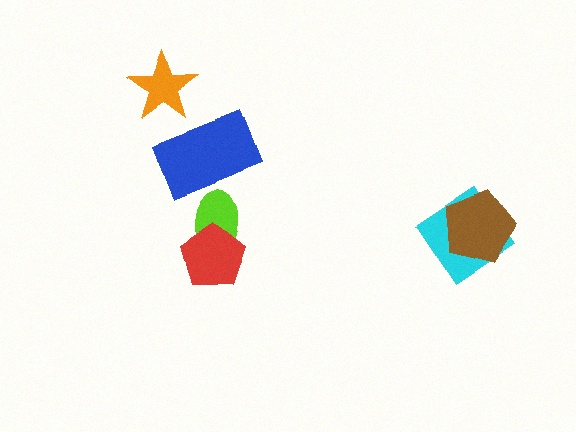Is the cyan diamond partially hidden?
Yes, it is partially covered by another shape.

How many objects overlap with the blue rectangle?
1 object overlaps with the blue rectangle.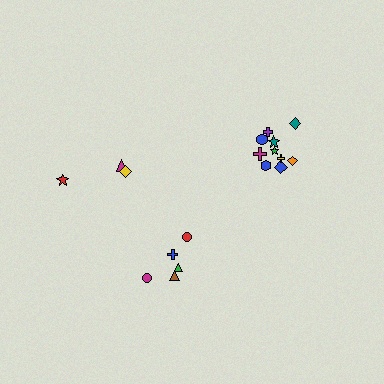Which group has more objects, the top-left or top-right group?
The top-right group.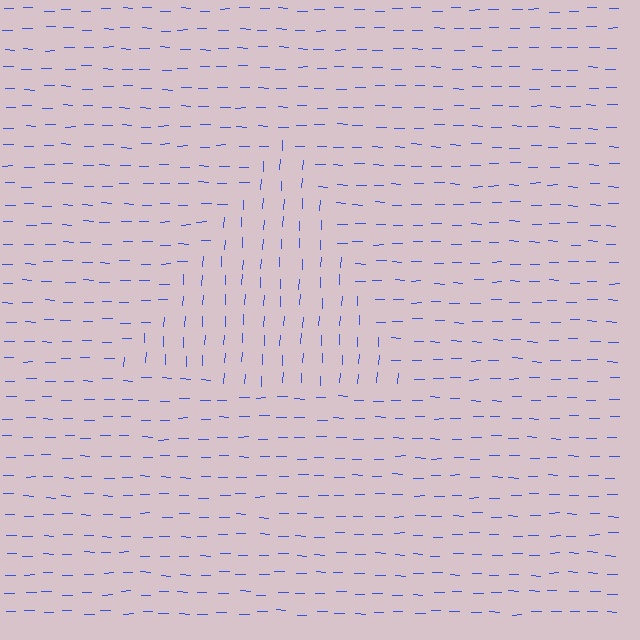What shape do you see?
I see a triangle.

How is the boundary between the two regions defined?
The boundary is defined purely by a change in line orientation (approximately 88 degrees difference). All lines are the same color and thickness.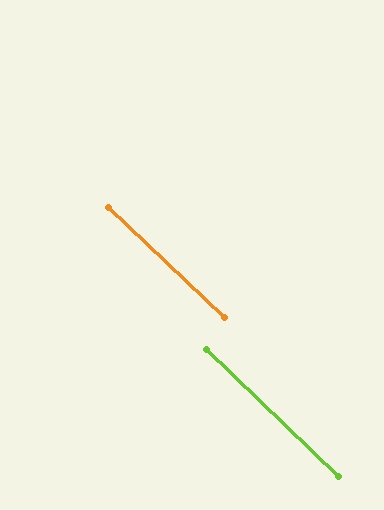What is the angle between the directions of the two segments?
Approximately 1 degree.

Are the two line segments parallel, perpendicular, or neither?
Parallel — their directions differ by only 0.7°.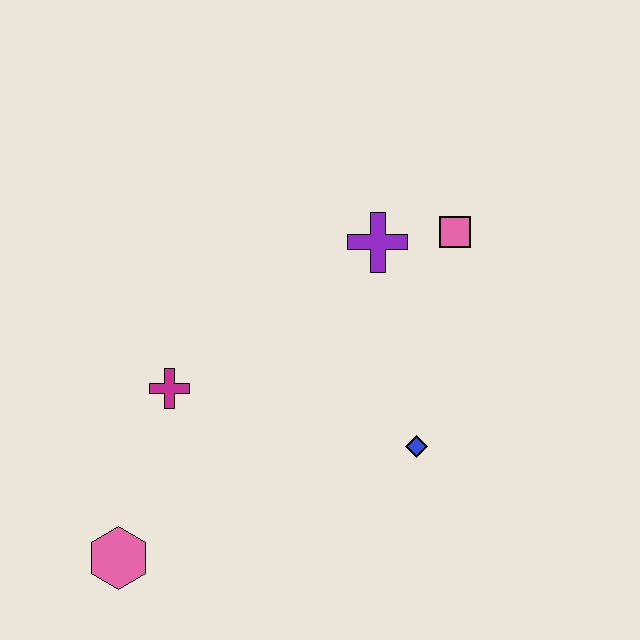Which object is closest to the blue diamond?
The purple cross is closest to the blue diamond.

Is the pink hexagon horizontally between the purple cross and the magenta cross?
No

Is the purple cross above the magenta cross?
Yes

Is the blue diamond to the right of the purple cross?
Yes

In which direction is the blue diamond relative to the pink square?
The blue diamond is below the pink square.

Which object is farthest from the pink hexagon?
The pink square is farthest from the pink hexagon.